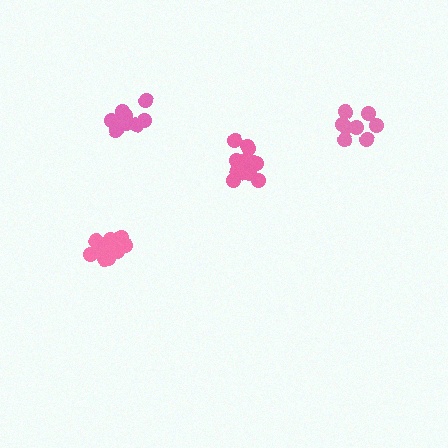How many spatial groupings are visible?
There are 4 spatial groupings.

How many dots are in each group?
Group 1: 12 dots, Group 2: 13 dots, Group 3: 8 dots, Group 4: 9 dots (42 total).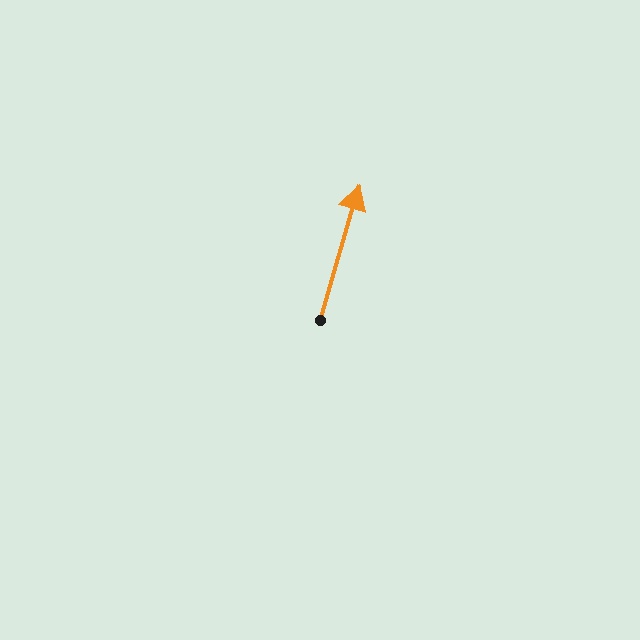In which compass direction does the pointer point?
North.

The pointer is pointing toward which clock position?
Roughly 1 o'clock.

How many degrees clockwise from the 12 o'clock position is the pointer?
Approximately 16 degrees.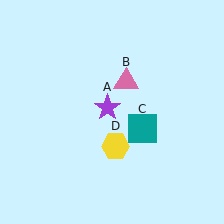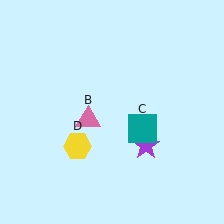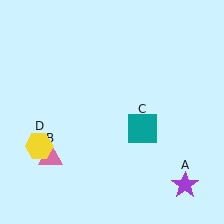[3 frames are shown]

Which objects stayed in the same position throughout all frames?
Teal square (object C) remained stationary.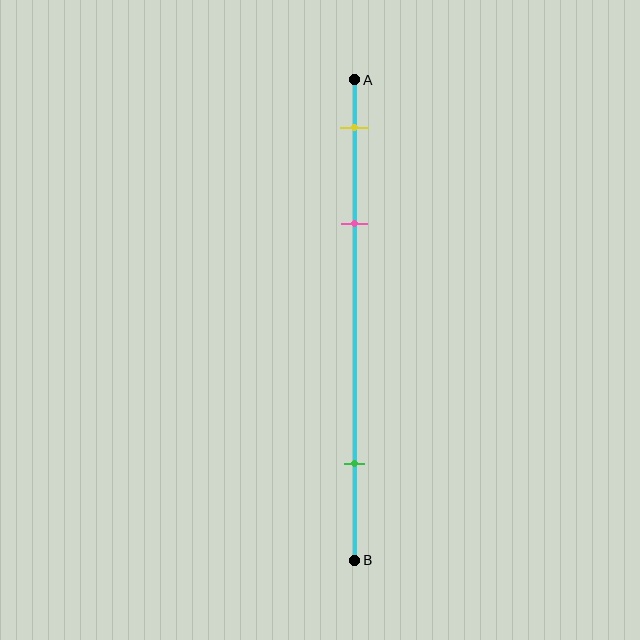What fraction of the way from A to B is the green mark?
The green mark is approximately 80% (0.8) of the way from A to B.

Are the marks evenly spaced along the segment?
No, the marks are not evenly spaced.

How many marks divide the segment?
There are 3 marks dividing the segment.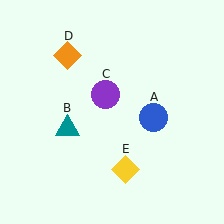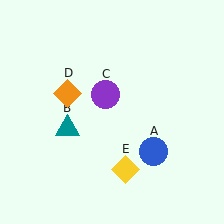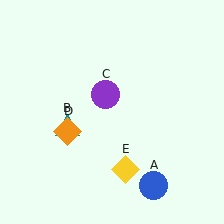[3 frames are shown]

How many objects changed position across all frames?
2 objects changed position: blue circle (object A), orange diamond (object D).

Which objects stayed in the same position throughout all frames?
Teal triangle (object B) and purple circle (object C) and yellow diamond (object E) remained stationary.